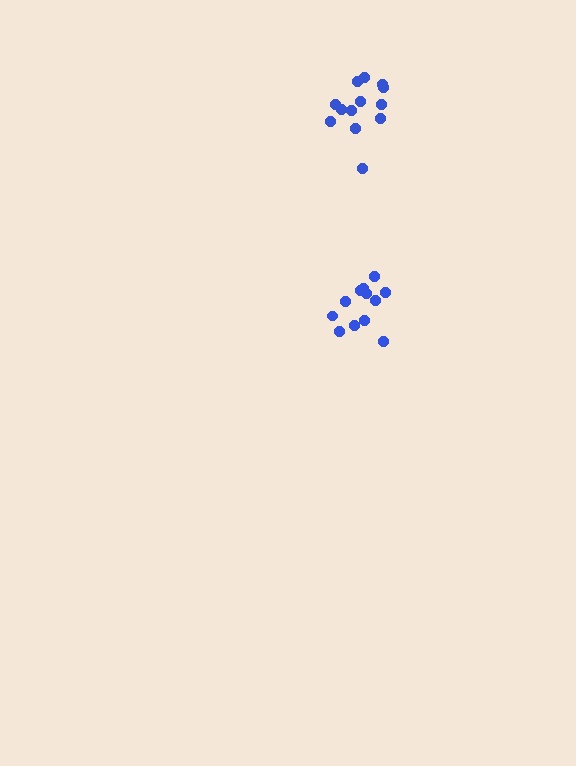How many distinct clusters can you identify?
There are 2 distinct clusters.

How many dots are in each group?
Group 1: 13 dots, Group 2: 12 dots (25 total).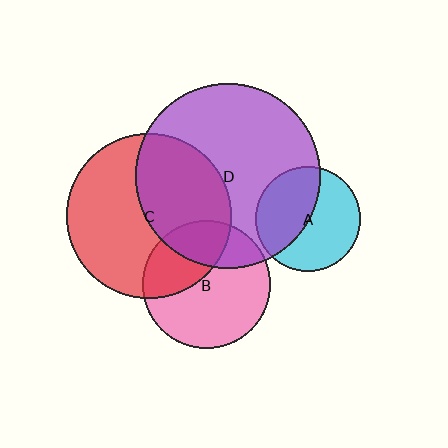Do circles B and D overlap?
Yes.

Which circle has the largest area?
Circle D (purple).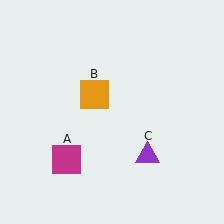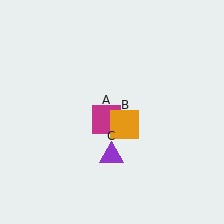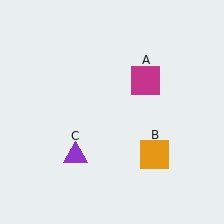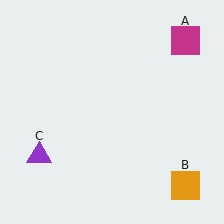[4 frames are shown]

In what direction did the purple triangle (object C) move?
The purple triangle (object C) moved left.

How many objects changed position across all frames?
3 objects changed position: magenta square (object A), orange square (object B), purple triangle (object C).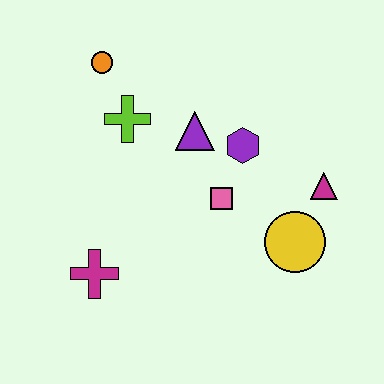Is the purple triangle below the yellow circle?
No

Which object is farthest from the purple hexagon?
The magenta cross is farthest from the purple hexagon.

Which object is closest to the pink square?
The purple hexagon is closest to the pink square.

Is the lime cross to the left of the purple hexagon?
Yes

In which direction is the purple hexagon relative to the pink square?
The purple hexagon is above the pink square.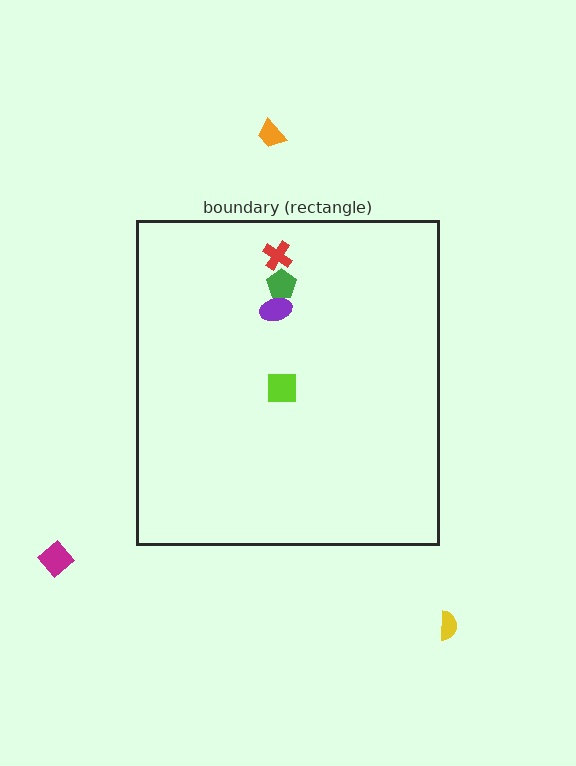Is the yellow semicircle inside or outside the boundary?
Outside.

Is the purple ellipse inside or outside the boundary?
Inside.